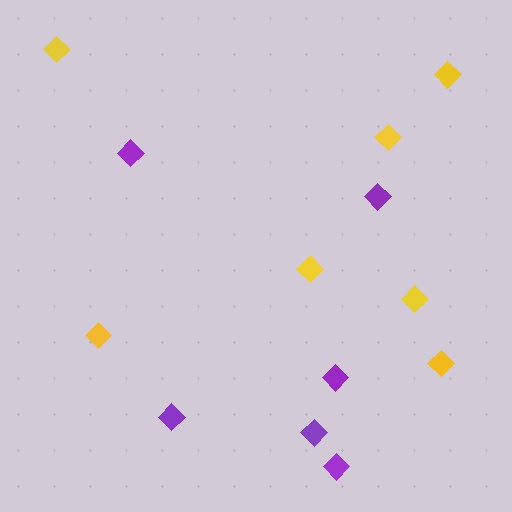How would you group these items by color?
There are 2 groups: one group of yellow diamonds (7) and one group of purple diamonds (6).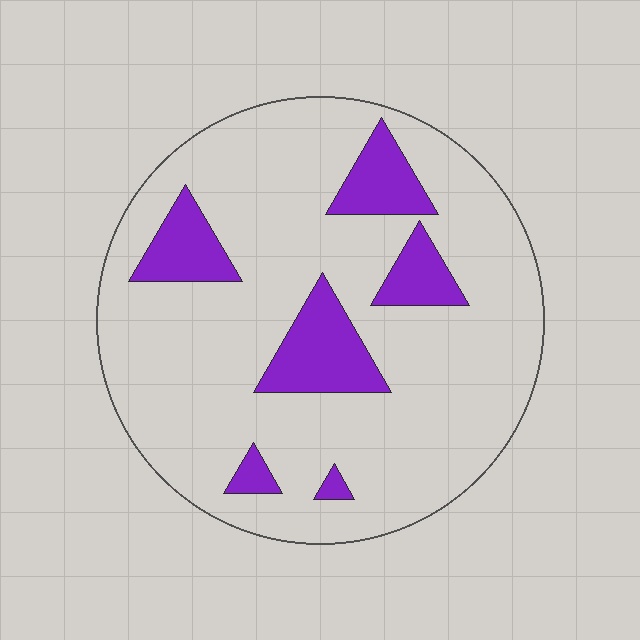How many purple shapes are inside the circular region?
6.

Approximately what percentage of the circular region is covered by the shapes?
Approximately 15%.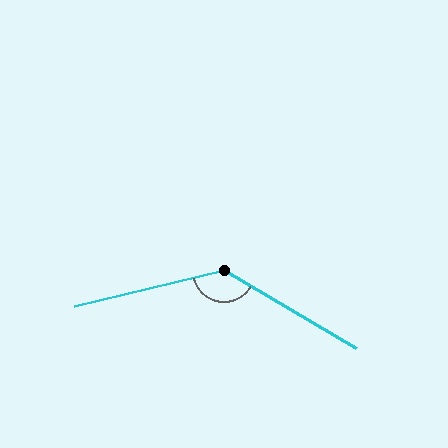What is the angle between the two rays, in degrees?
Approximately 136 degrees.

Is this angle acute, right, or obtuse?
It is obtuse.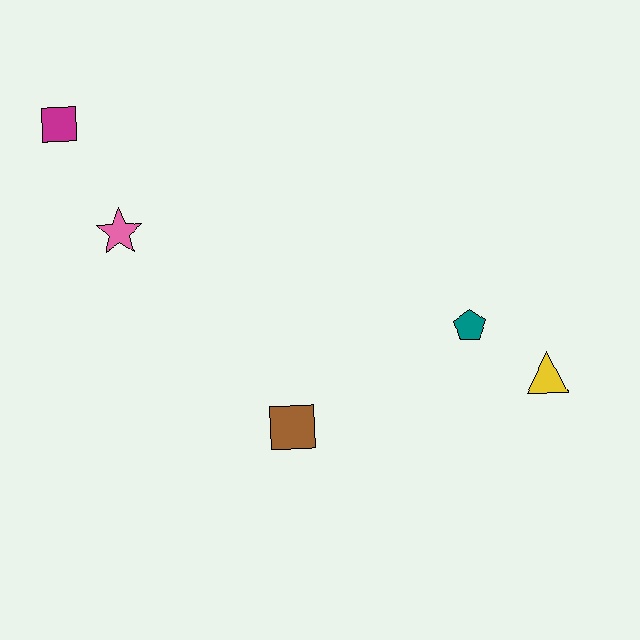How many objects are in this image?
There are 5 objects.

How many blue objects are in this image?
There are no blue objects.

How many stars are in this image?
There is 1 star.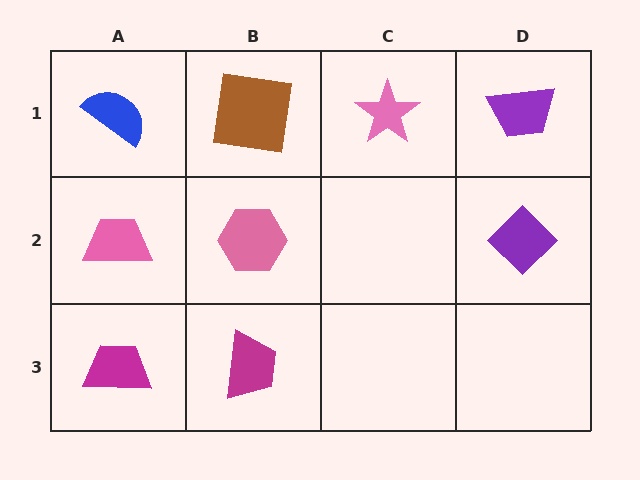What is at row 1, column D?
A purple trapezoid.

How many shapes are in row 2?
3 shapes.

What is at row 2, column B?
A pink hexagon.